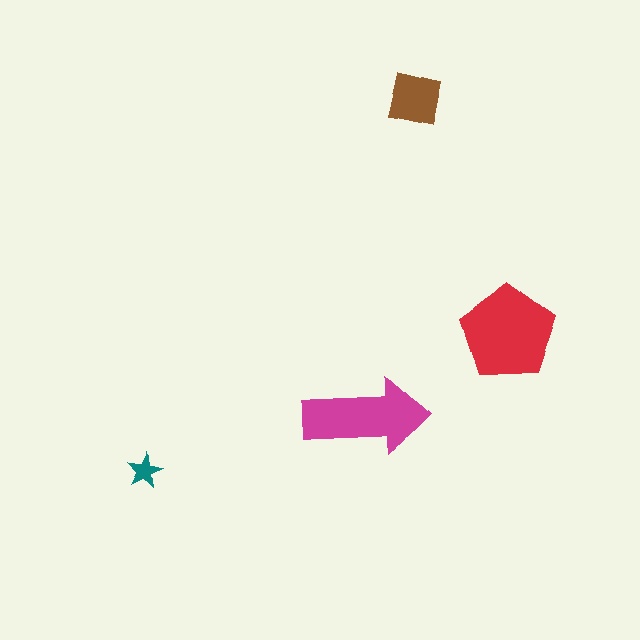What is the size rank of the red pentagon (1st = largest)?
1st.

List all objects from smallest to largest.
The teal star, the brown square, the magenta arrow, the red pentagon.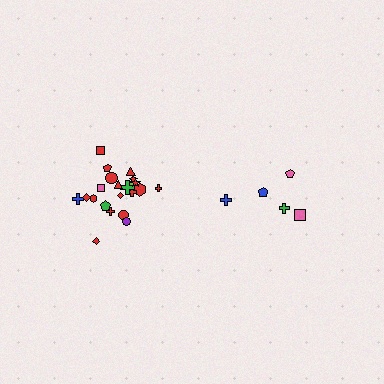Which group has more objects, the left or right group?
The left group.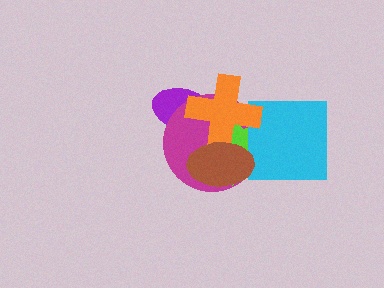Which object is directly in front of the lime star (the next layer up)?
The cyan square is directly in front of the lime star.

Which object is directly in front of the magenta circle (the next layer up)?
The lime star is directly in front of the magenta circle.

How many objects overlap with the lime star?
4 objects overlap with the lime star.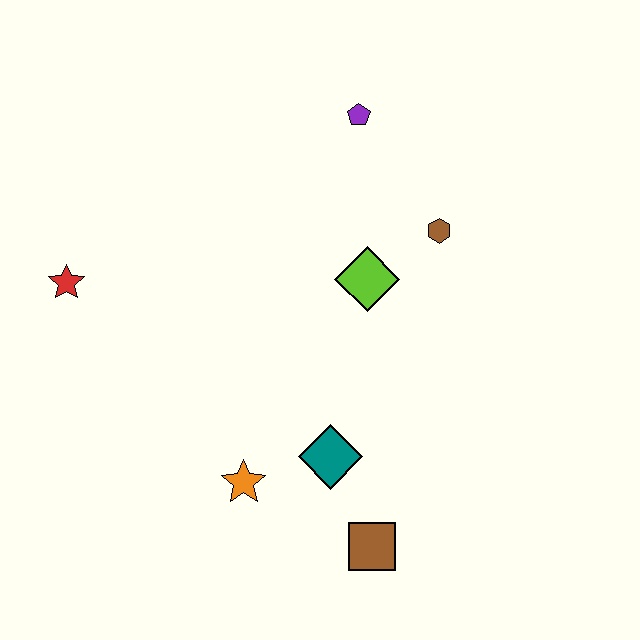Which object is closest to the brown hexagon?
The lime diamond is closest to the brown hexagon.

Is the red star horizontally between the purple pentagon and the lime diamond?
No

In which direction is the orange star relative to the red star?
The orange star is below the red star.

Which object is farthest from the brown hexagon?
The red star is farthest from the brown hexagon.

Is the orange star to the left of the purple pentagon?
Yes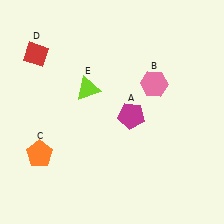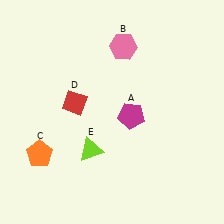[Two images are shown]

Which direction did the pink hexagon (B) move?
The pink hexagon (B) moved up.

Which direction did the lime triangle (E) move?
The lime triangle (E) moved down.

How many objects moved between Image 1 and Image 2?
3 objects moved between the two images.